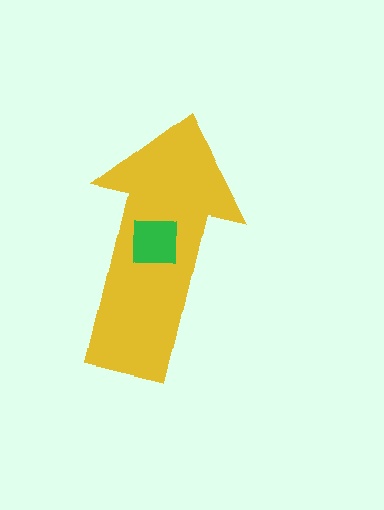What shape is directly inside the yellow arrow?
The green square.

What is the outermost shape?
The yellow arrow.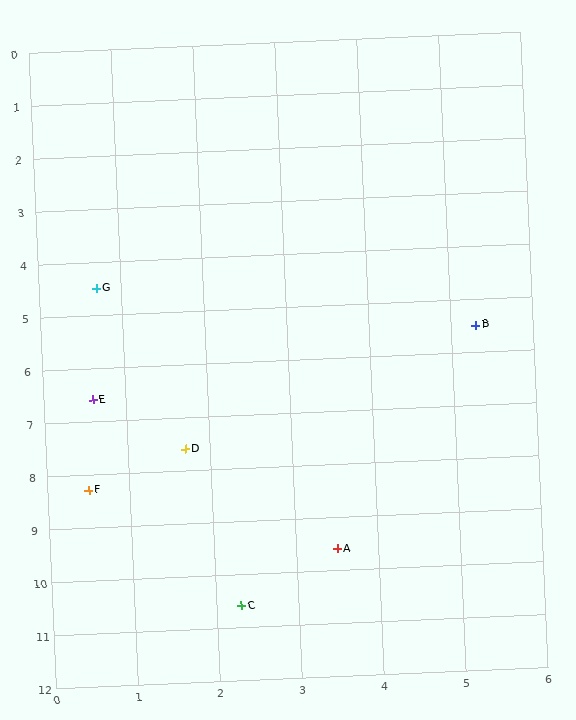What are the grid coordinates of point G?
Point G is at approximately (0.7, 4.5).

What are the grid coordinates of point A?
Point A is at approximately (3.5, 9.6).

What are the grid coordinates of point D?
Point D is at approximately (1.7, 7.6).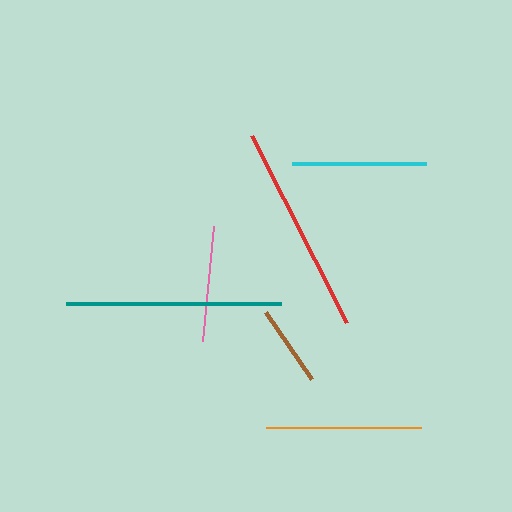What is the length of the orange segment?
The orange segment is approximately 155 pixels long.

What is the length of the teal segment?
The teal segment is approximately 214 pixels long.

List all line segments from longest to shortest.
From longest to shortest: teal, red, orange, cyan, pink, brown.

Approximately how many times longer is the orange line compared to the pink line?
The orange line is approximately 1.3 times the length of the pink line.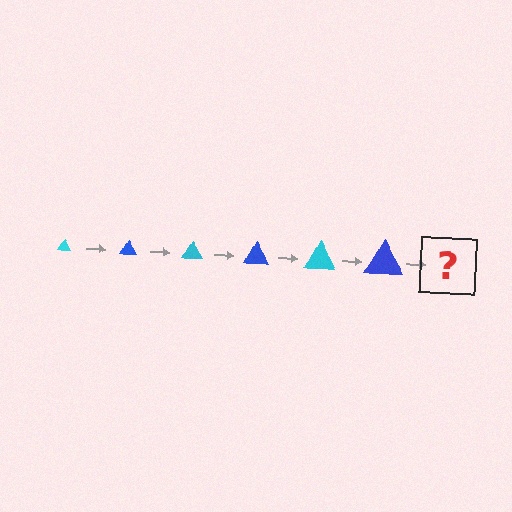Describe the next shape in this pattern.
It should be a cyan triangle, larger than the previous one.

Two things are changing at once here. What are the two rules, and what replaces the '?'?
The two rules are that the triangle grows larger each step and the color cycles through cyan and blue. The '?' should be a cyan triangle, larger than the previous one.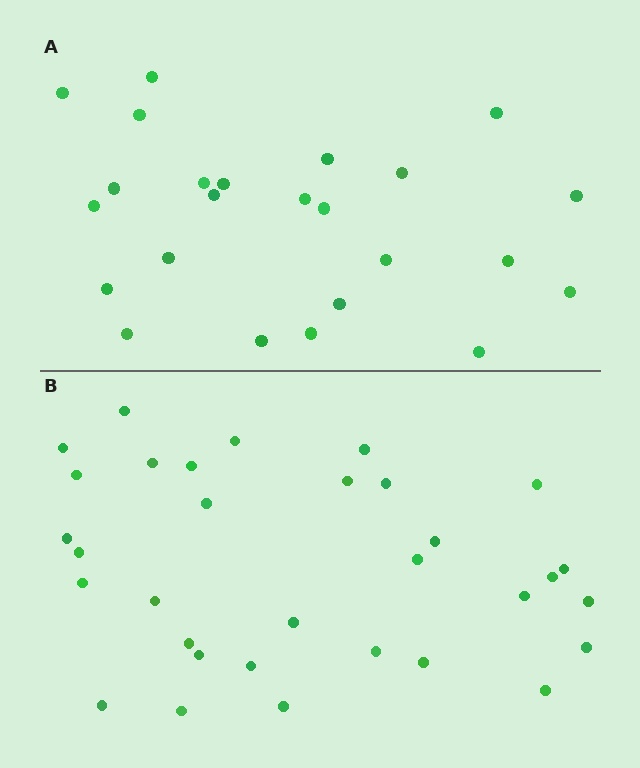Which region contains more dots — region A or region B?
Region B (the bottom region) has more dots.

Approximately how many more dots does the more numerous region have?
Region B has roughly 8 or so more dots than region A.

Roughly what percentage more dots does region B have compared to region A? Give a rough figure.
About 35% more.